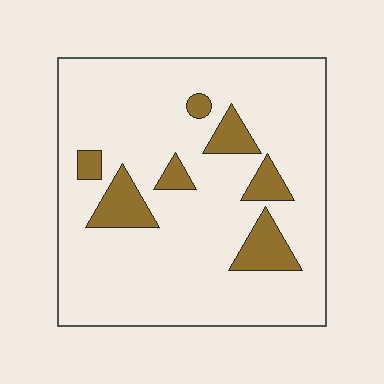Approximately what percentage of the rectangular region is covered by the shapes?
Approximately 15%.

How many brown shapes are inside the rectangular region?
7.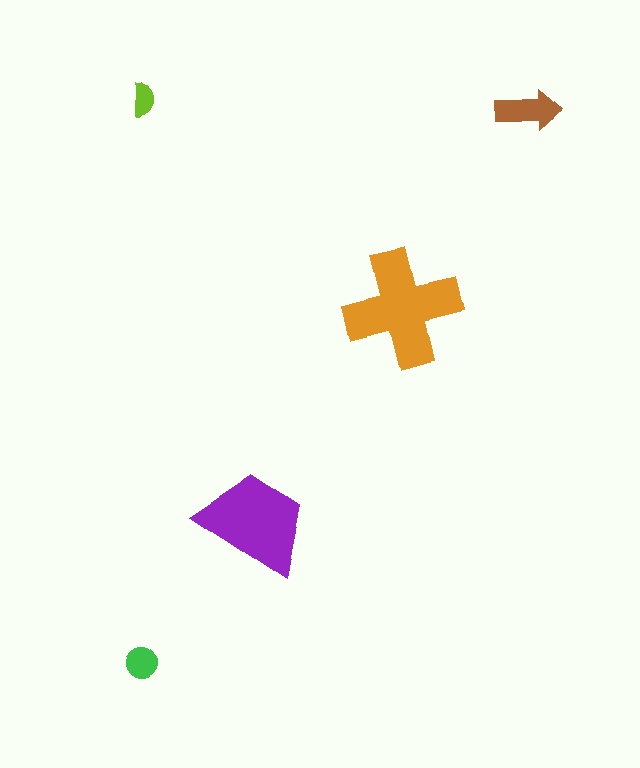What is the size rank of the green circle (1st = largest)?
4th.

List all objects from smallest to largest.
The lime semicircle, the green circle, the brown arrow, the purple trapezoid, the orange cross.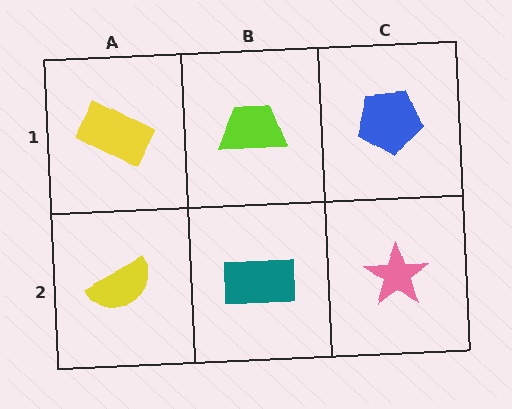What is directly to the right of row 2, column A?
A teal rectangle.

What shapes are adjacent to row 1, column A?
A yellow semicircle (row 2, column A), a lime trapezoid (row 1, column B).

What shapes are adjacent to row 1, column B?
A teal rectangle (row 2, column B), a yellow rectangle (row 1, column A), a blue pentagon (row 1, column C).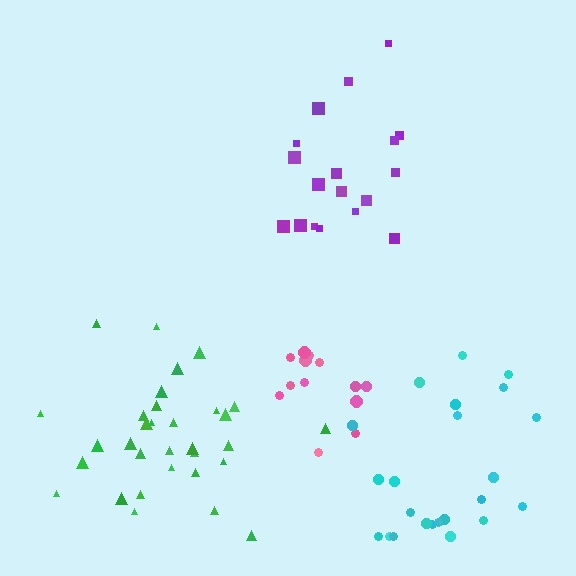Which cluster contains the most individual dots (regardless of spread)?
Green (32).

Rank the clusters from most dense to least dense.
pink, purple, cyan, green.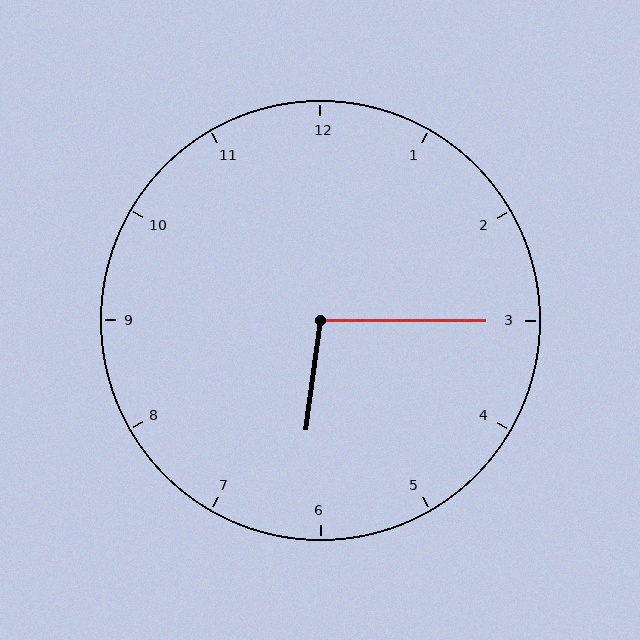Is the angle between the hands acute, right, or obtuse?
It is obtuse.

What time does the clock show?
6:15.